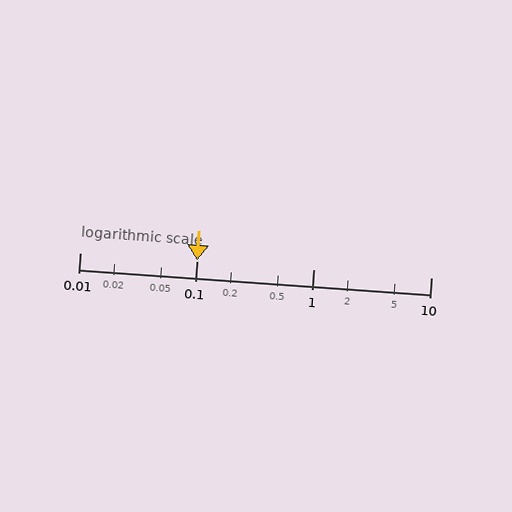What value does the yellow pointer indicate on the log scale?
The pointer indicates approximately 0.1.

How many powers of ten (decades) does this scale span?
The scale spans 3 decades, from 0.01 to 10.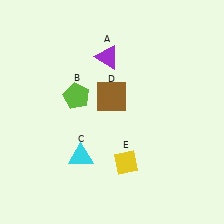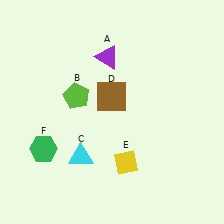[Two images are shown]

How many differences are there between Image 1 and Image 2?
There is 1 difference between the two images.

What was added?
A green hexagon (F) was added in Image 2.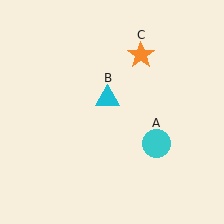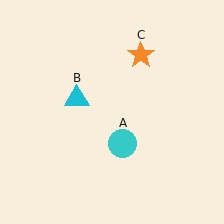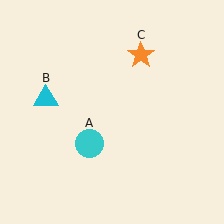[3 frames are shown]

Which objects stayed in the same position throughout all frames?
Orange star (object C) remained stationary.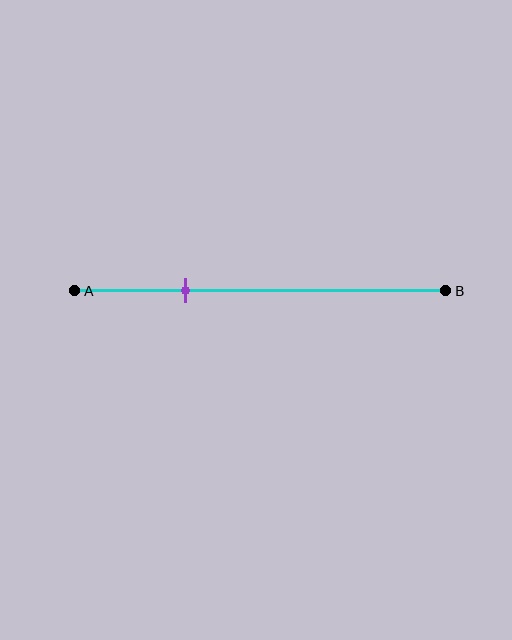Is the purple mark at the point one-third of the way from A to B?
No, the mark is at about 30% from A, not at the 33% one-third point.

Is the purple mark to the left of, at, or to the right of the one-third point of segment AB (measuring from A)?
The purple mark is to the left of the one-third point of segment AB.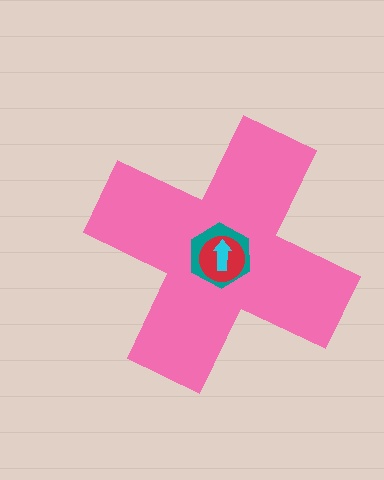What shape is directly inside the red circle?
The cyan arrow.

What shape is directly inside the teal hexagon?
The red circle.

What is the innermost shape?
The cyan arrow.